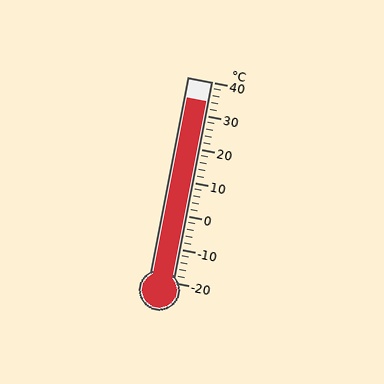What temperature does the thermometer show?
The thermometer shows approximately 34°C.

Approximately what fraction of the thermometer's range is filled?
The thermometer is filled to approximately 90% of its range.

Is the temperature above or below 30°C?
The temperature is above 30°C.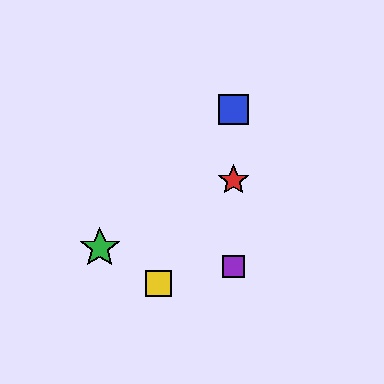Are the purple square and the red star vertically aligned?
Yes, both are at x≈233.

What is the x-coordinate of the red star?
The red star is at x≈233.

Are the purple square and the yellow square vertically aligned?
No, the purple square is at x≈233 and the yellow square is at x≈159.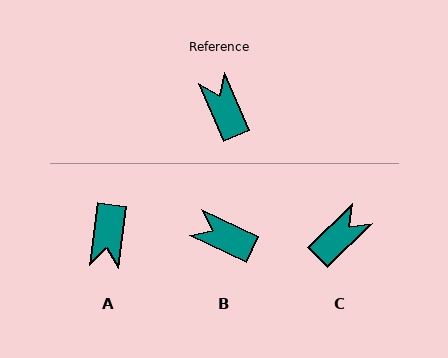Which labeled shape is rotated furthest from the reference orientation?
A, about 150 degrees away.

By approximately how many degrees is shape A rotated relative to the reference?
Approximately 150 degrees counter-clockwise.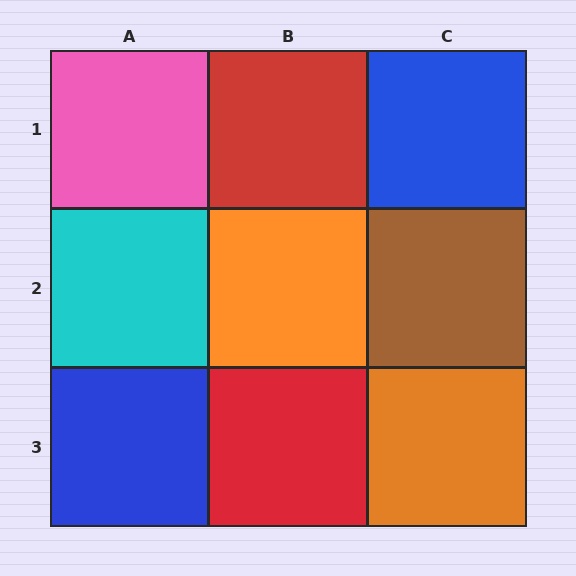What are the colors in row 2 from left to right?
Cyan, orange, brown.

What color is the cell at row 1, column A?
Pink.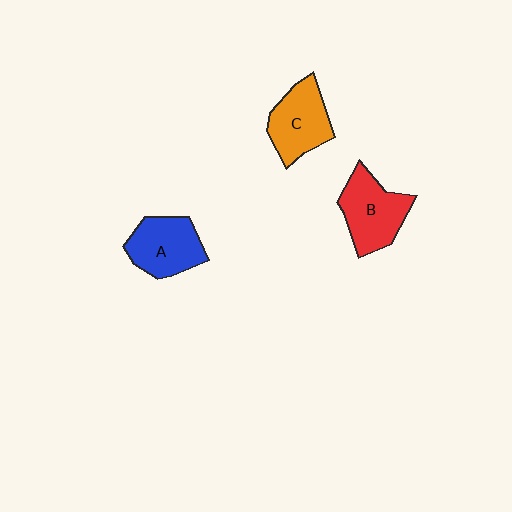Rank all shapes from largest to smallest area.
From largest to smallest: B (red), C (orange), A (blue).